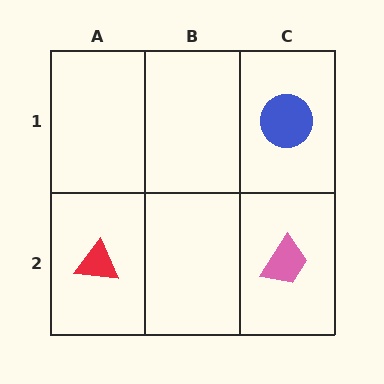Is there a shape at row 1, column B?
No, that cell is empty.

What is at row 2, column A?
A red triangle.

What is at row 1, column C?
A blue circle.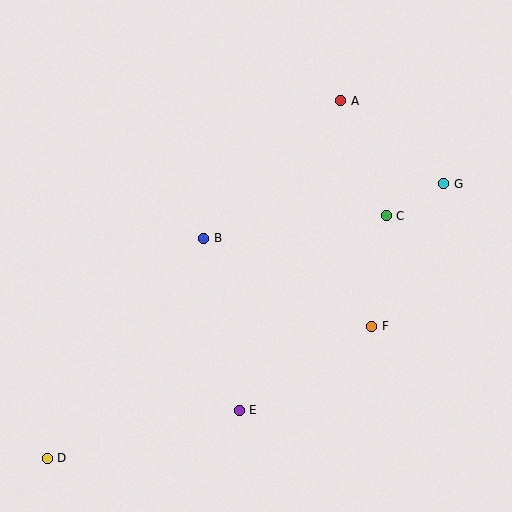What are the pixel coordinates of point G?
Point G is at (444, 184).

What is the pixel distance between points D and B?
The distance between D and B is 270 pixels.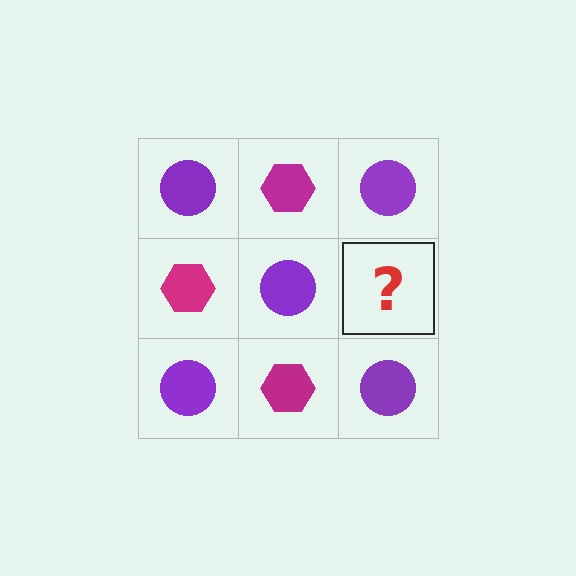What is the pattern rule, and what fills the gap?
The rule is that it alternates purple circle and magenta hexagon in a checkerboard pattern. The gap should be filled with a magenta hexagon.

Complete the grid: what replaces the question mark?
The question mark should be replaced with a magenta hexagon.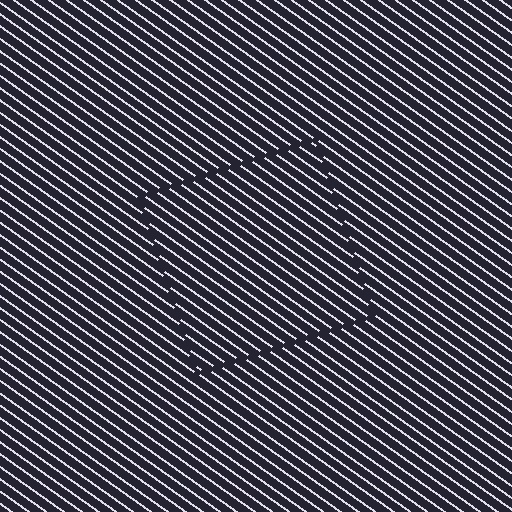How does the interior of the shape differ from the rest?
The interior of the shape contains the same grating, shifted by half a period — the contour is defined by the phase discontinuity where line-ends from the inner and outer gratings abut.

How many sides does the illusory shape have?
4 sides — the line-ends trace a square.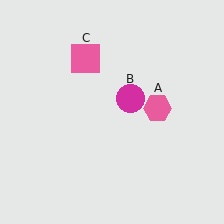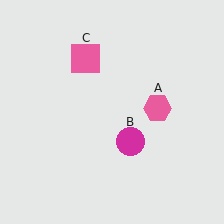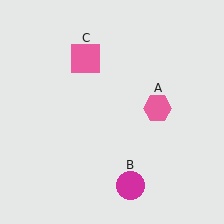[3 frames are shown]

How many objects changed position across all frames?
1 object changed position: magenta circle (object B).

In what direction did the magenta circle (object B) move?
The magenta circle (object B) moved down.